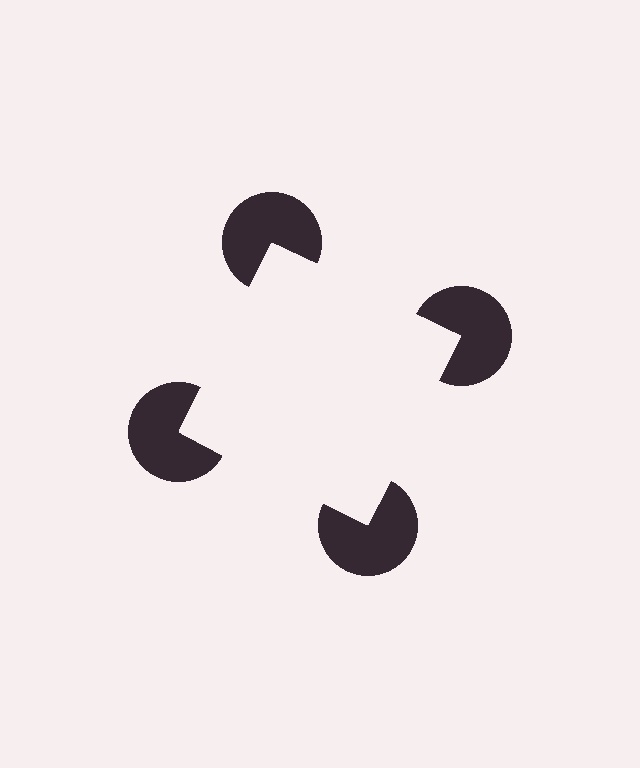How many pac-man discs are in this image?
There are 4 — one at each vertex of the illusory square.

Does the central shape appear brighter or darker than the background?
It typically appears slightly brighter than the background, even though no actual brightness change is drawn.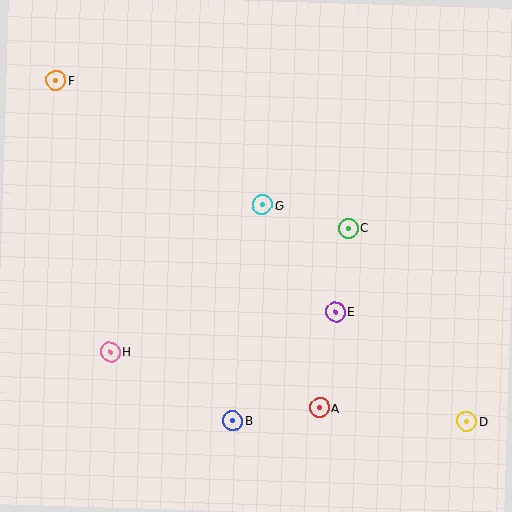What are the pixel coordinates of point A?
Point A is at (319, 408).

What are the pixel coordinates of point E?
Point E is at (336, 312).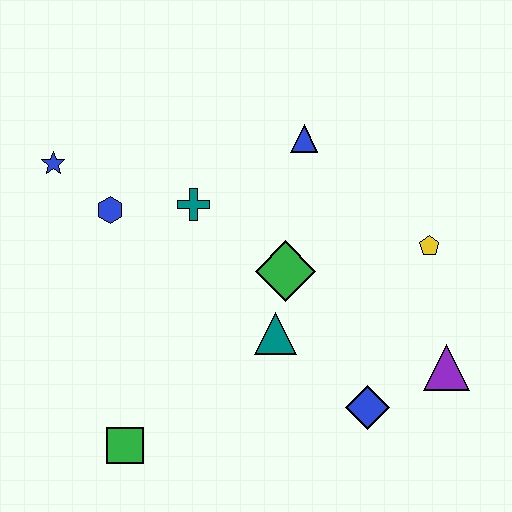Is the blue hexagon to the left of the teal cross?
Yes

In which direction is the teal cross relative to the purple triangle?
The teal cross is to the left of the purple triangle.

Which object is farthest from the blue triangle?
The green square is farthest from the blue triangle.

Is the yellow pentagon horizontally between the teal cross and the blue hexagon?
No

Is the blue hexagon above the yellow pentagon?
Yes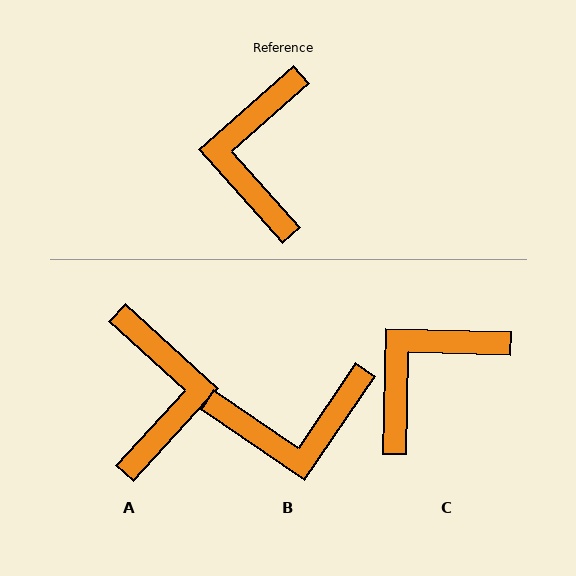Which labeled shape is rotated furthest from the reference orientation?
A, about 174 degrees away.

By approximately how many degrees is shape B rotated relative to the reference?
Approximately 104 degrees counter-clockwise.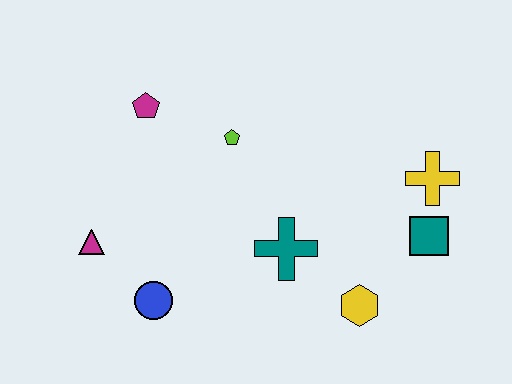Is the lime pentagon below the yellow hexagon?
No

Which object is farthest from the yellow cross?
The magenta triangle is farthest from the yellow cross.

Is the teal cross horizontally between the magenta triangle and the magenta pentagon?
No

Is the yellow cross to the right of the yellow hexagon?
Yes